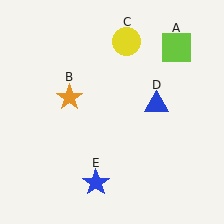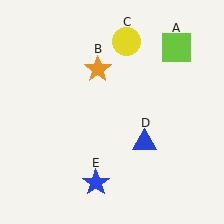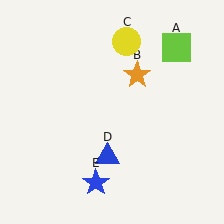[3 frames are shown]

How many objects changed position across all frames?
2 objects changed position: orange star (object B), blue triangle (object D).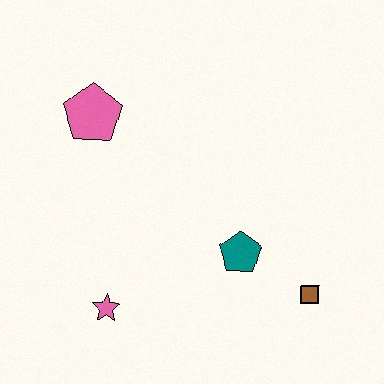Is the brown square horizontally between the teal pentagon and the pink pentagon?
No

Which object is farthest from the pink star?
The brown square is farthest from the pink star.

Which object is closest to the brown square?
The teal pentagon is closest to the brown square.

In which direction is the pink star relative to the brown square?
The pink star is to the left of the brown square.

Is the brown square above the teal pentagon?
No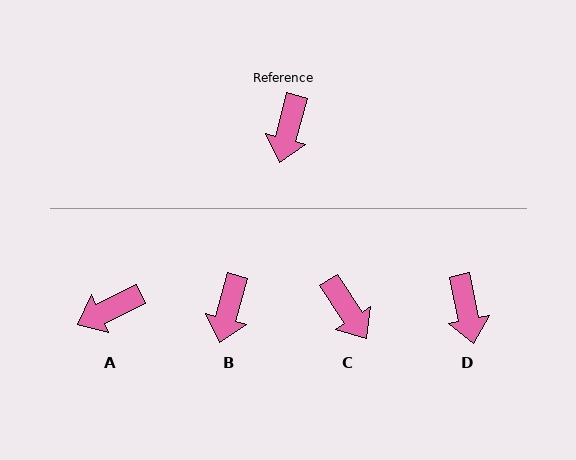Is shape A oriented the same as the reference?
No, it is off by about 50 degrees.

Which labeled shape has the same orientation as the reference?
B.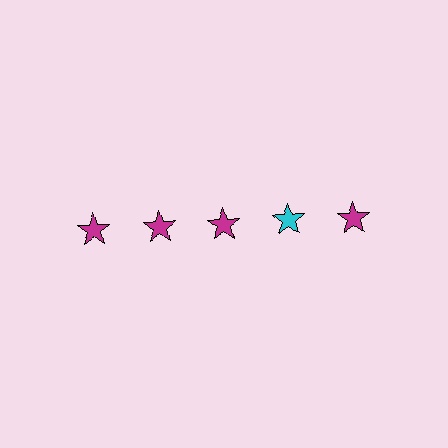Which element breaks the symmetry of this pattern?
The cyan star in the top row, second from right column breaks the symmetry. All other shapes are magenta stars.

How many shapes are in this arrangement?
There are 5 shapes arranged in a grid pattern.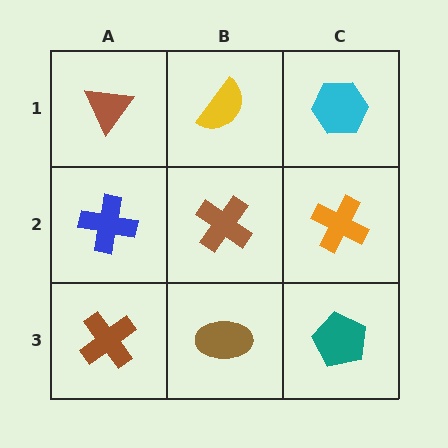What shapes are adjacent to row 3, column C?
An orange cross (row 2, column C), a brown ellipse (row 3, column B).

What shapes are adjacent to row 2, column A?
A brown triangle (row 1, column A), a brown cross (row 3, column A), a brown cross (row 2, column B).